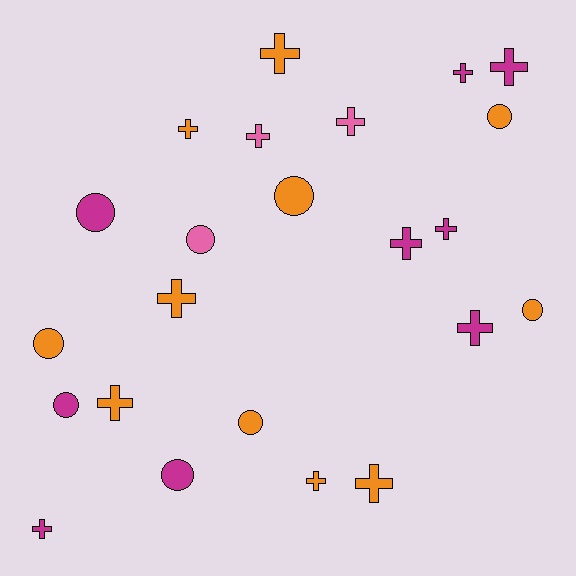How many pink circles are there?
There is 1 pink circle.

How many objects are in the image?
There are 23 objects.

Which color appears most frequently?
Orange, with 11 objects.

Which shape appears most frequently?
Cross, with 14 objects.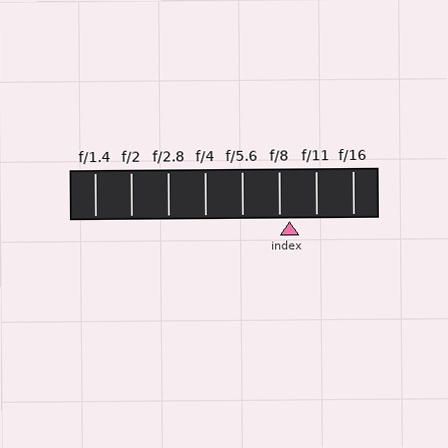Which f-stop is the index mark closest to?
The index mark is closest to f/8.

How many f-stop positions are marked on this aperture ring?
There are 8 f-stop positions marked.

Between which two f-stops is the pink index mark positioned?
The index mark is between f/8 and f/11.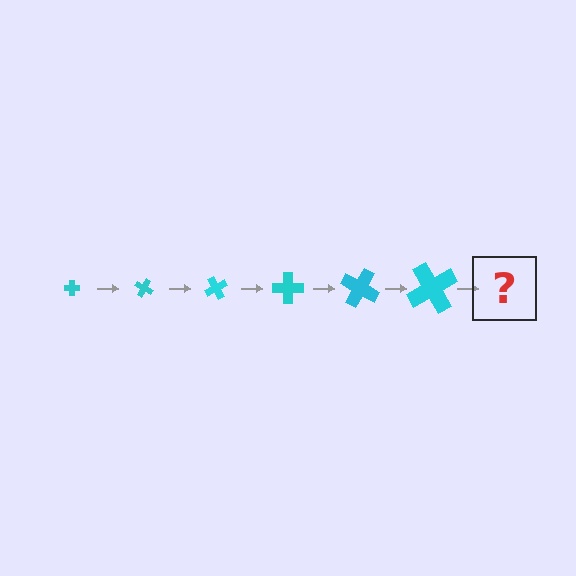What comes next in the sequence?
The next element should be a cross, larger than the previous one and rotated 180 degrees from the start.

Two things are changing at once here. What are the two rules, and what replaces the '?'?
The two rules are that the cross grows larger each step and it rotates 30 degrees each step. The '?' should be a cross, larger than the previous one and rotated 180 degrees from the start.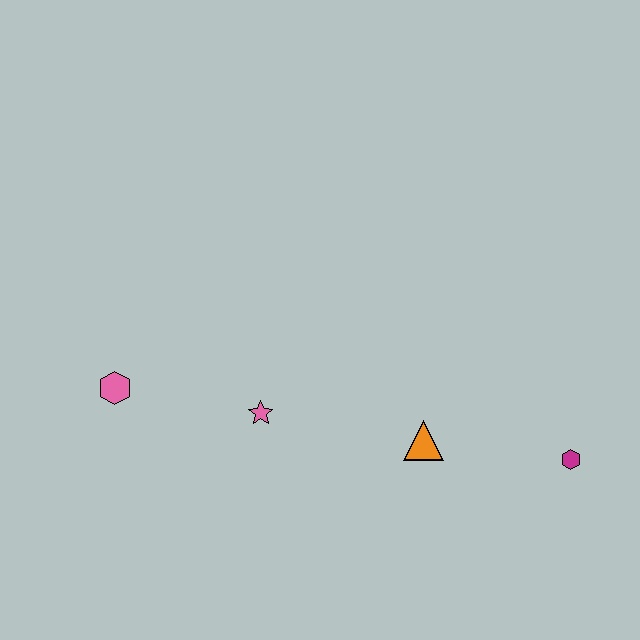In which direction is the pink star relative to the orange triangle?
The pink star is to the left of the orange triangle.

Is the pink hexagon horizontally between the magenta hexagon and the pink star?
No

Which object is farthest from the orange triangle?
The pink hexagon is farthest from the orange triangle.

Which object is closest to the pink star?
The pink hexagon is closest to the pink star.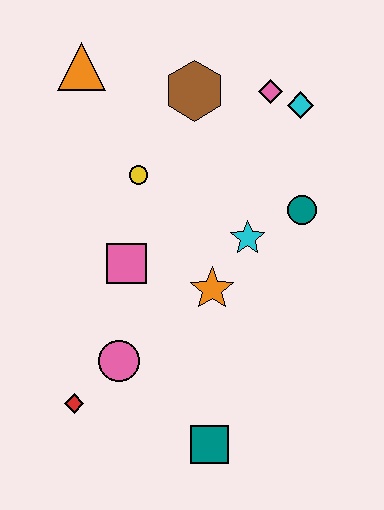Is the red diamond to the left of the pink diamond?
Yes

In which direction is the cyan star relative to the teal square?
The cyan star is above the teal square.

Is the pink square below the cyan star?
Yes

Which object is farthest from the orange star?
The orange triangle is farthest from the orange star.